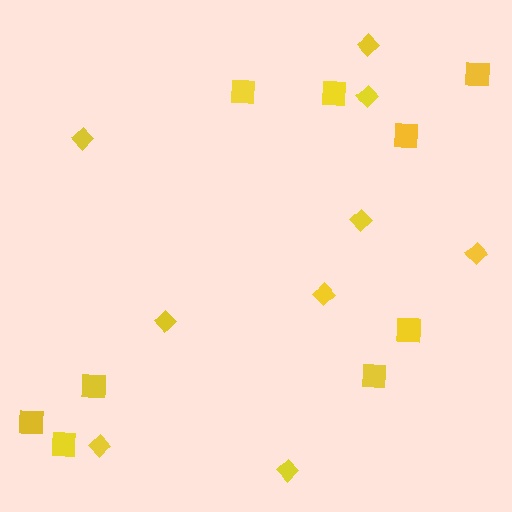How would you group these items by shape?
There are 2 groups: one group of squares (9) and one group of diamonds (9).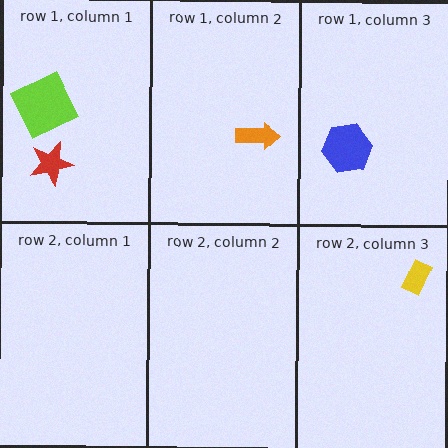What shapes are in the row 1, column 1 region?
The red star, the lime square.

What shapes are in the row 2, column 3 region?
The yellow rectangle.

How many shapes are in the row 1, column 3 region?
1.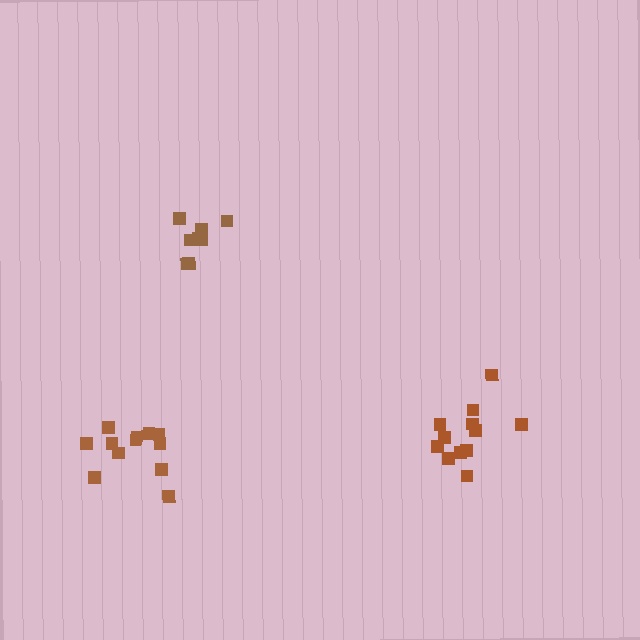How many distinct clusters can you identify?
There are 3 distinct clusters.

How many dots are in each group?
Group 1: 8 dots, Group 2: 12 dots, Group 3: 12 dots (32 total).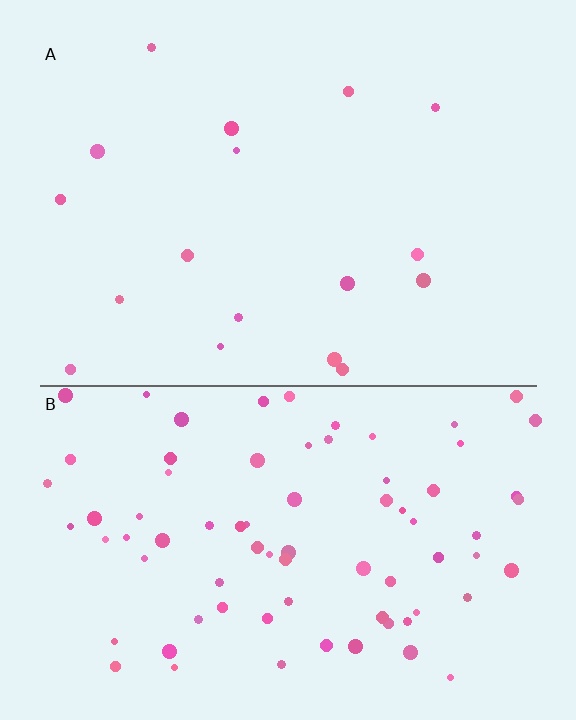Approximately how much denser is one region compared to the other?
Approximately 4.5× — region B over region A.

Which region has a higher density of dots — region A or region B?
B (the bottom).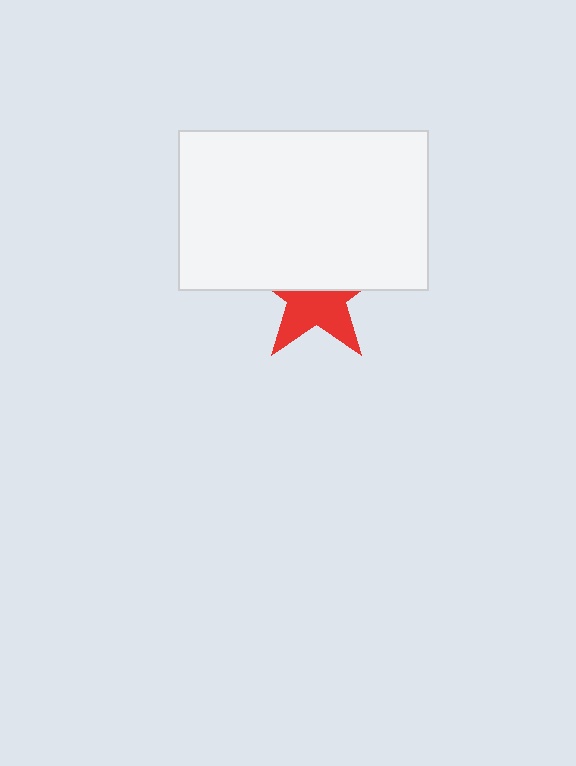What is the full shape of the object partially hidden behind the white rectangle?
The partially hidden object is a red star.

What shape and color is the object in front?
The object in front is a white rectangle.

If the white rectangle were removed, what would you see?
You would see the complete red star.